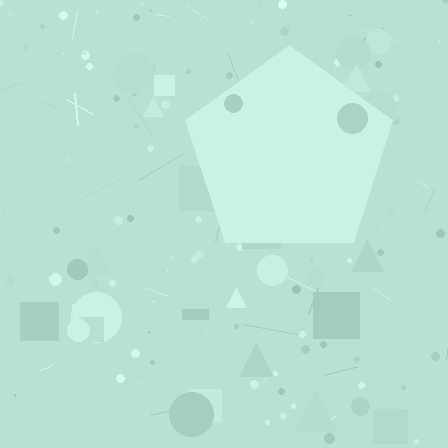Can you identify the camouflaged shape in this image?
The camouflaged shape is a pentagon.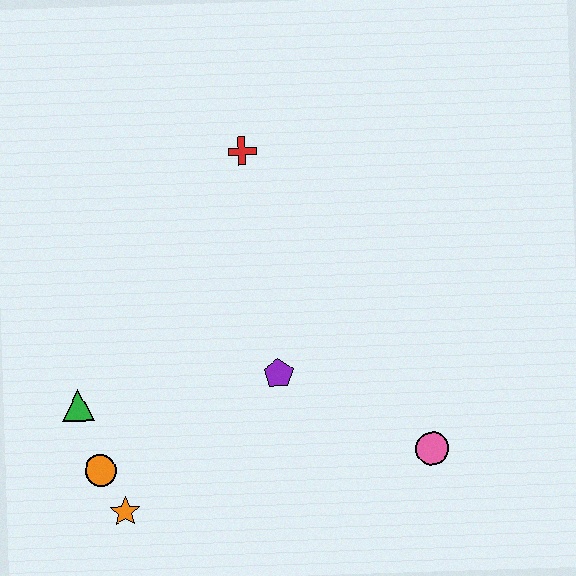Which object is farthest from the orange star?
The red cross is farthest from the orange star.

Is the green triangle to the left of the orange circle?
Yes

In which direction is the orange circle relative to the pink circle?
The orange circle is to the left of the pink circle.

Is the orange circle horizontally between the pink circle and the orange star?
No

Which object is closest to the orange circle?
The orange star is closest to the orange circle.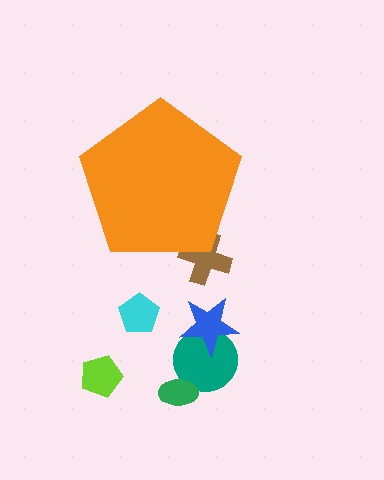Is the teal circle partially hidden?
No, the teal circle is fully visible.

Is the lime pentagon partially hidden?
No, the lime pentagon is fully visible.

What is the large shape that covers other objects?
An orange pentagon.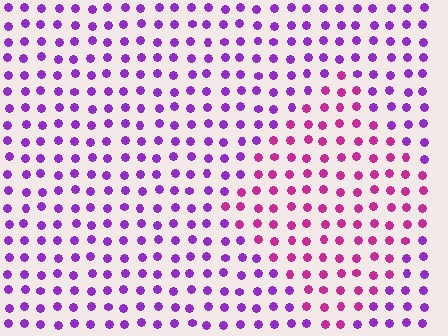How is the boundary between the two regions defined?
The boundary is defined purely by a slight shift in hue (about 39 degrees). Spacing, size, and orientation are identical on both sides.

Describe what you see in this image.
The image is filled with small purple elements in a uniform arrangement. A diamond-shaped region is visible where the elements are tinted to a slightly different hue, forming a subtle color boundary.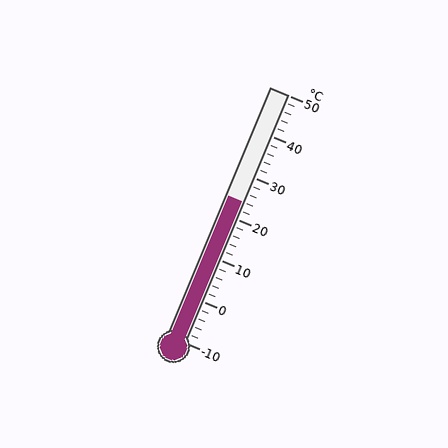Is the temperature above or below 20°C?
The temperature is above 20°C.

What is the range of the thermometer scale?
The thermometer scale ranges from -10°C to 50°C.